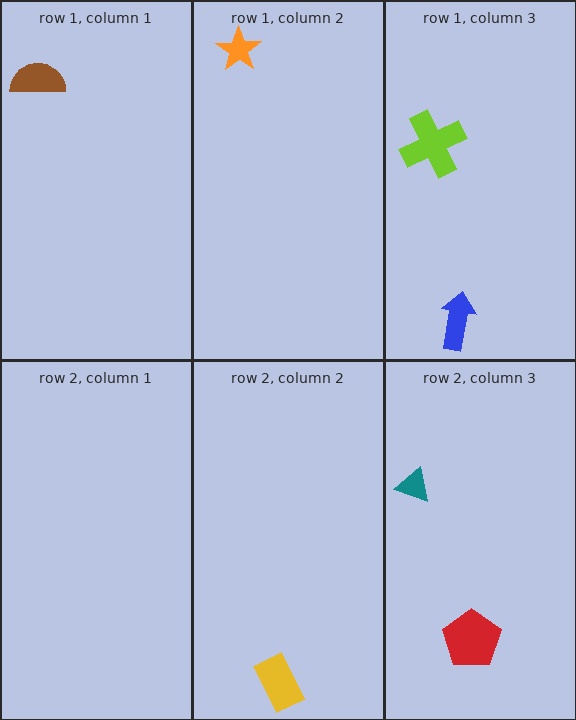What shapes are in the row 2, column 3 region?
The red pentagon, the teal triangle.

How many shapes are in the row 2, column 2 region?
1.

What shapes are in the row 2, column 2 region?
The yellow rectangle.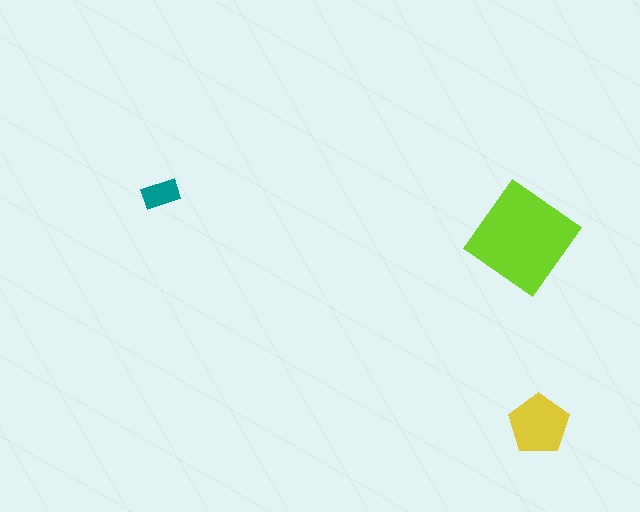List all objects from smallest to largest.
The teal rectangle, the yellow pentagon, the lime diamond.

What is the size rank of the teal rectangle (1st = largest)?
3rd.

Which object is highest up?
The teal rectangle is topmost.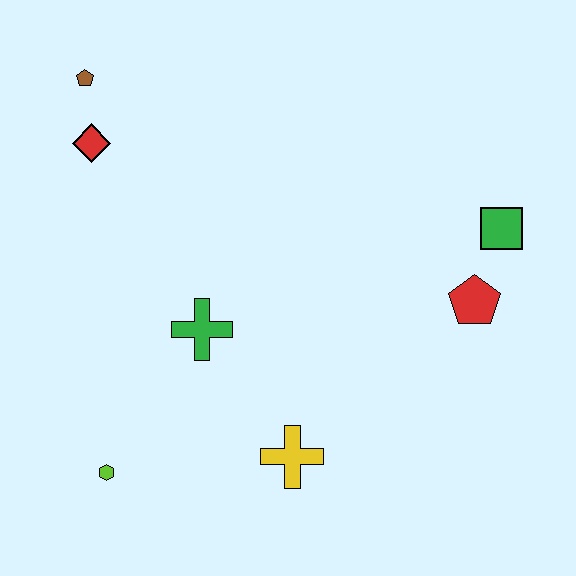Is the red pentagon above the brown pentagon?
No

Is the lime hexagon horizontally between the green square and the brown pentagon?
Yes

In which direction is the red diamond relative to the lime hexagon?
The red diamond is above the lime hexagon.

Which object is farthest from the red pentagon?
The brown pentagon is farthest from the red pentagon.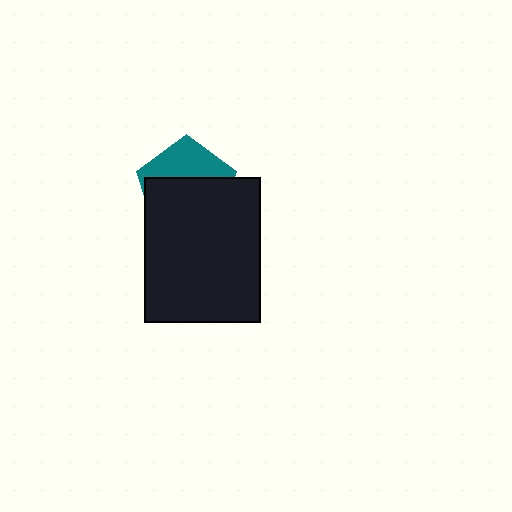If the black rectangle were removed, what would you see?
You would see the complete teal pentagon.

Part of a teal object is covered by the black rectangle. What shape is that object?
It is a pentagon.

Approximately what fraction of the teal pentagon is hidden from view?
Roughly 63% of the teal pentagon is hidden behind the black rectangle.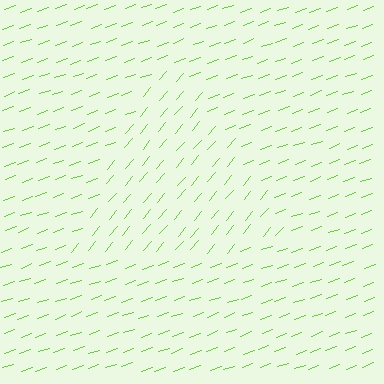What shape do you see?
I see a triangle.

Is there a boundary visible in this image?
Yes, there is a texture boundary formed by a change in line orientation.